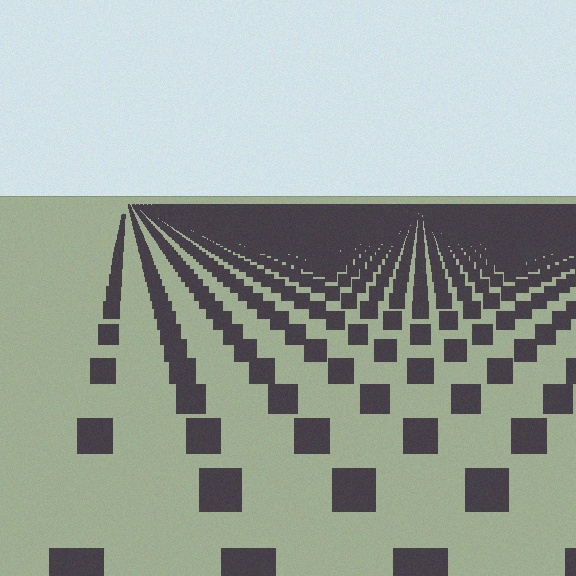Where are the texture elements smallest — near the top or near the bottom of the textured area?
Near the top.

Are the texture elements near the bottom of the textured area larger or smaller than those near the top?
Larger. Near the bottom, elements are closer to the viewer and appear at a bigger on-screen size.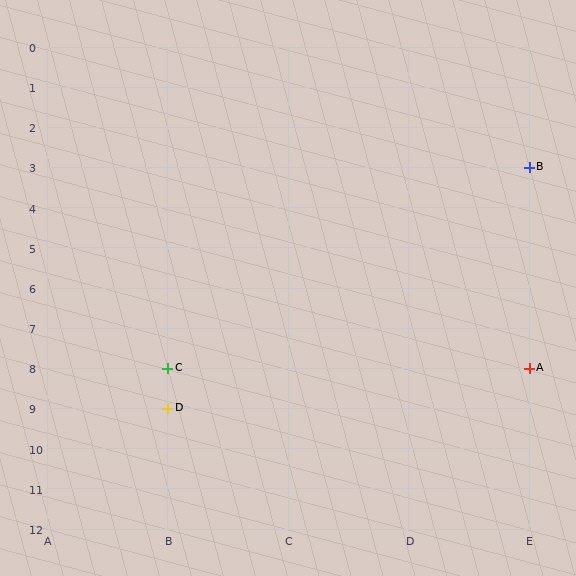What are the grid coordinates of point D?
Point D is at grid coordinates (B, 9).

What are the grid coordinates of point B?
Point B is at grid coordinates (E, 3).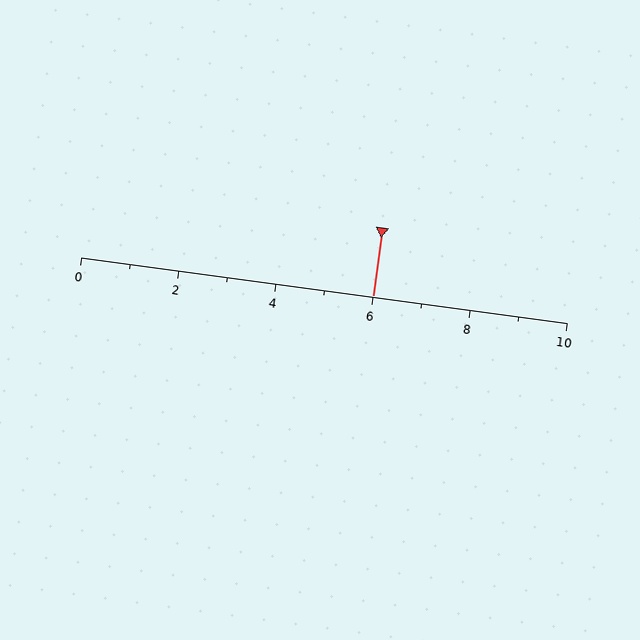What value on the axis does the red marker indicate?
The marker indicates approximately 6.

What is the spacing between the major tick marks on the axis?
The major ticks are spaced 2 apart.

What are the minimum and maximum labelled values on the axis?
The axis runs from 0 to 10.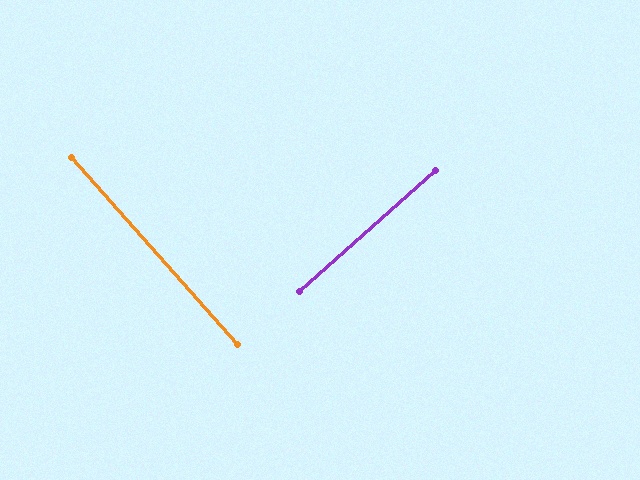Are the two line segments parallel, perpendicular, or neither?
Perpendicular — they meet at approximately 90°.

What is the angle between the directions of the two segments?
Approximately 90 degrees.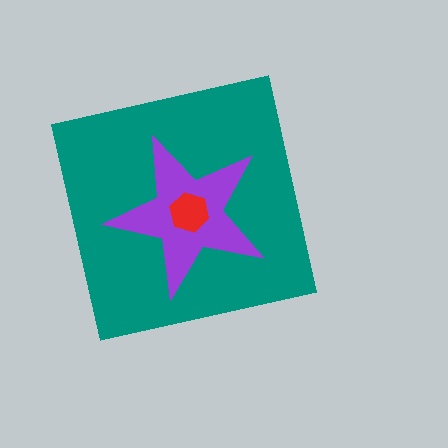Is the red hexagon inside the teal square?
Yes.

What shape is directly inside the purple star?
The red hexagon.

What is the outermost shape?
The teal square.